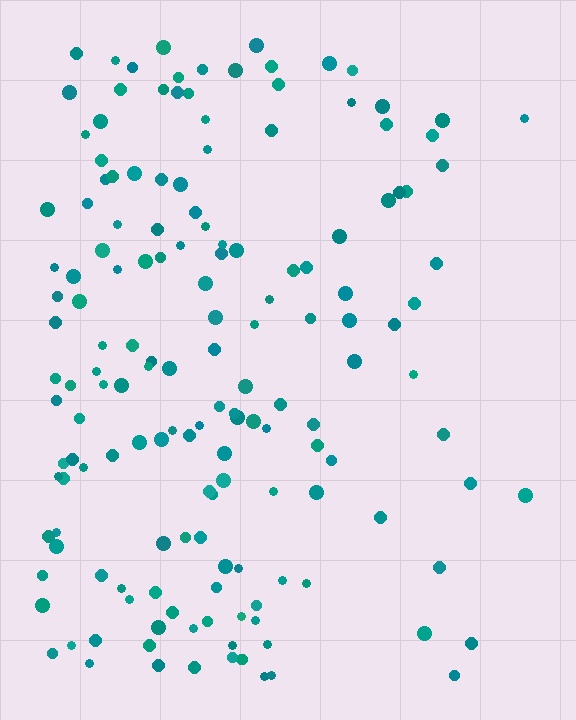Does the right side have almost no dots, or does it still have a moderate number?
Still a moderate number, just noticeably fewer than the left.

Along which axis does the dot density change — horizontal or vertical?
Horizontal.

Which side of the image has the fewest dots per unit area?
The right.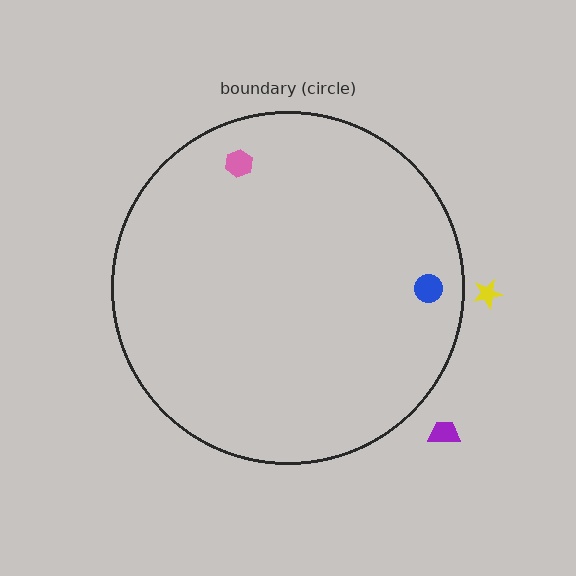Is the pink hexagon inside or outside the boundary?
Inside.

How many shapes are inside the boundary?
2 inside, 2 outside.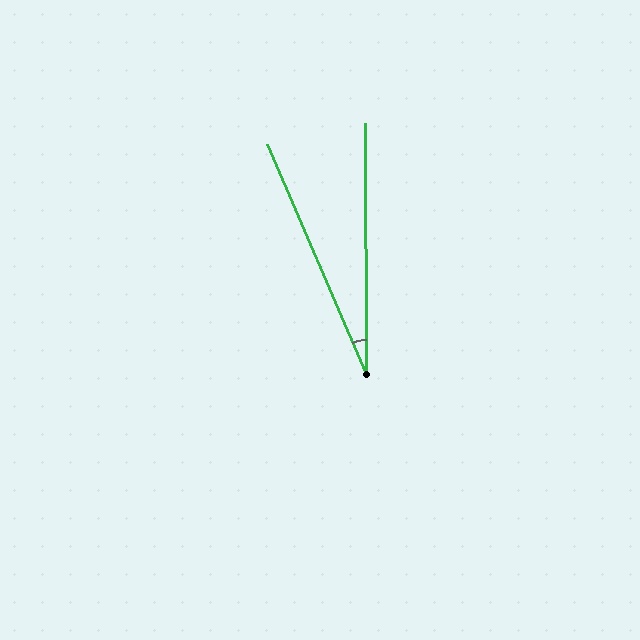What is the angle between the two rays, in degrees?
Approximately 23 degrees.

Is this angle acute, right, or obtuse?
It is acute.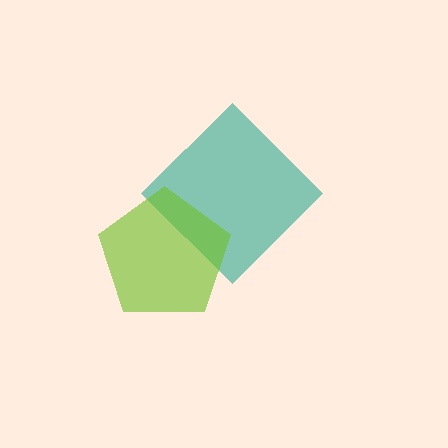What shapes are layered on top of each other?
The layered shapes are: a teal diamond, a lime pentagon.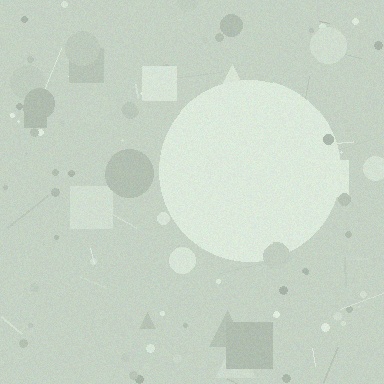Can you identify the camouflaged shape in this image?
The camouflaged shape is a circle.